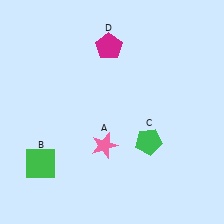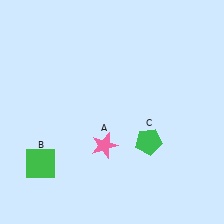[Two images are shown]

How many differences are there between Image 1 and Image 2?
There is 1 difference between the two images.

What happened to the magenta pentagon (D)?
The magenta pentagon (D) was removed in Image 2. It was in the top-left area of Image 1.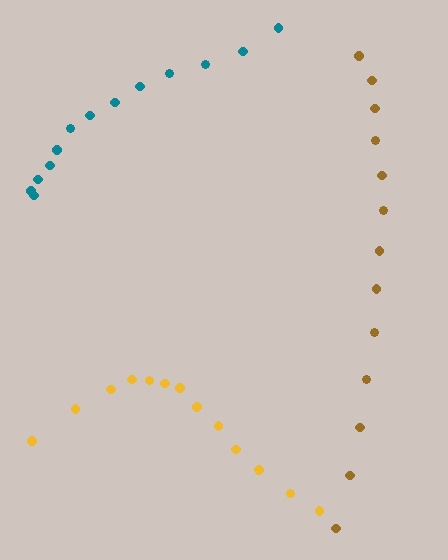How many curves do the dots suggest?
There are 3 distinct paths.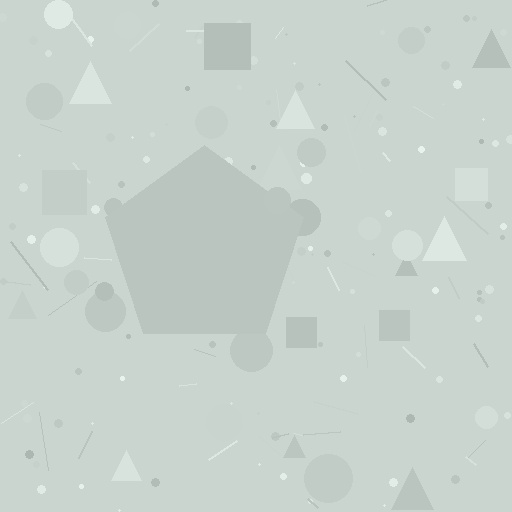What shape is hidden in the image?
A pentagon is hidden in the image.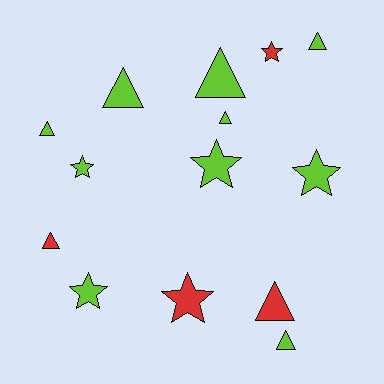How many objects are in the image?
There are 14 objects.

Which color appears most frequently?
Lime, with 10 objects.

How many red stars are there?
There are 2 red stars.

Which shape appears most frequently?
Triangle, with 8 objects.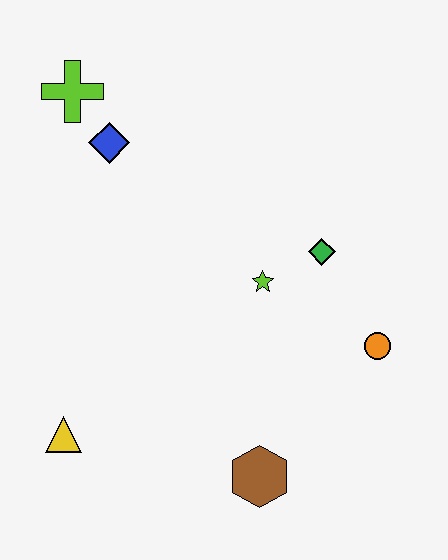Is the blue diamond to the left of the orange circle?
Yes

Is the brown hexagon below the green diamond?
Yes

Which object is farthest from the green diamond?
The yellow triangle is farthest from the green diamond.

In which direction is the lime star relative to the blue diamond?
The lime star is to the right of the blue diamond.